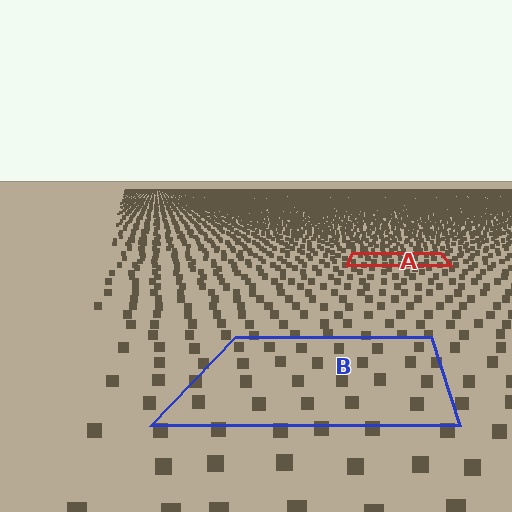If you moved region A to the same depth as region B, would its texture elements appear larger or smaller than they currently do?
They would appear larger. At a closer depth, the same texture elements are projected at a bigger on-screen size.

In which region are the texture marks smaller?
The texture marks are smaller in region A, because it is farther away.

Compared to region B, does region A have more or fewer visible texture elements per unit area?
Region A has more texture elements per unit area — they are packed more densely because it is farther away.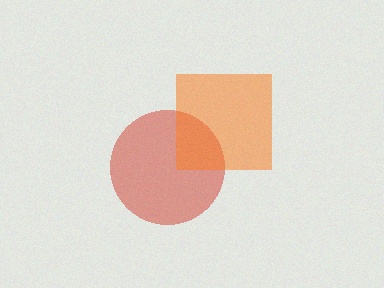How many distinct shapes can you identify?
There are 2 distinct shapes: a red circle, an orange square.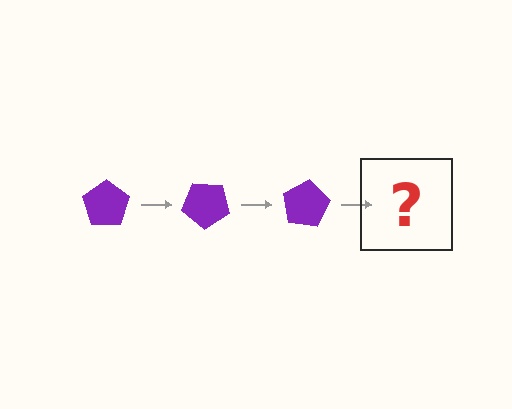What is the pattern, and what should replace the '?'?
The pattern is that the pentagon rotates 40 degrees each step. The '?' should be a purple pentagon rotated 120 degrees.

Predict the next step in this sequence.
The next step is a purple pentagon rotated 120 degrees.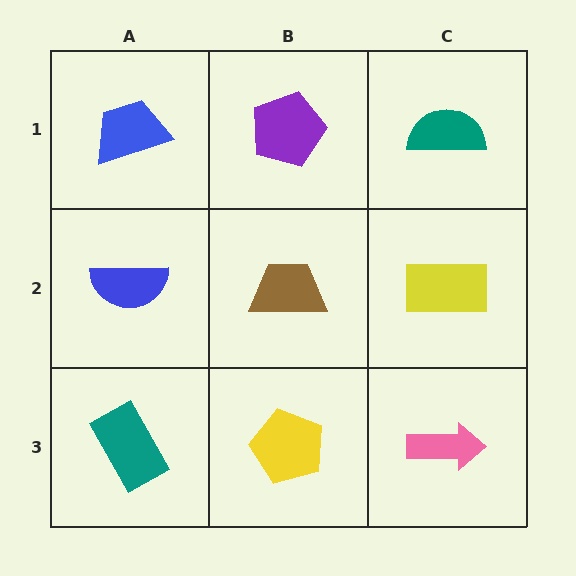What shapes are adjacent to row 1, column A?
A blue semicircle (row 2, column A), a purple pentagon (row 1, column B).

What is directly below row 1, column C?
A yellow rectangle.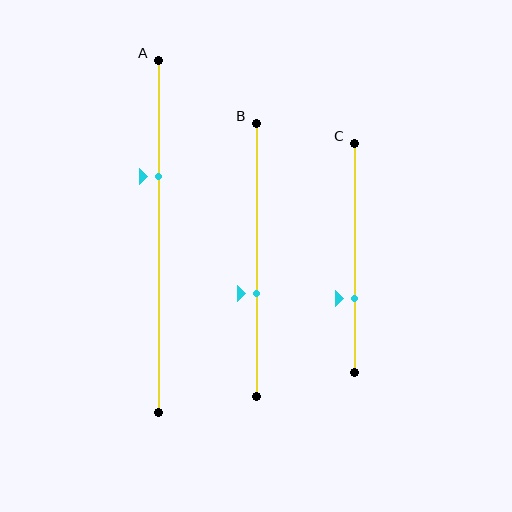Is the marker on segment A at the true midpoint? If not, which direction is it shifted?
No, the marker on segment A is shifted upward by about 17% of the segment length.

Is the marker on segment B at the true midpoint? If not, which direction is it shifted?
No, the marker on segment B is shifted downward by about 12% of the segment length.